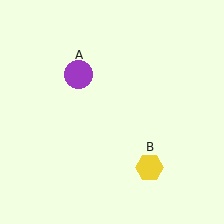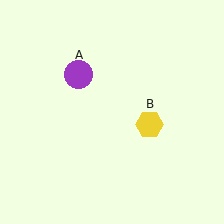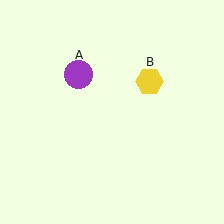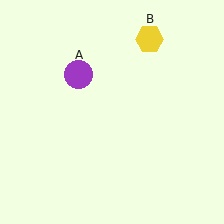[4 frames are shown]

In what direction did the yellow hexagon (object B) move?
The yellow hexagon (object B) moved up.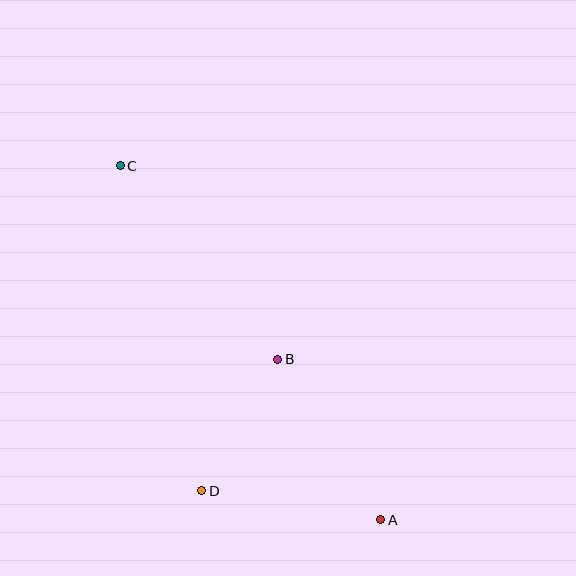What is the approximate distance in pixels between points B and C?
The distance between B and C is approximately 250 pixels.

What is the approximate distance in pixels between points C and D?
The distance between C and D is approximately 335 pixels.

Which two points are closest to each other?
Points B and D are closest to each other.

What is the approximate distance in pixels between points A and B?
The distance between A and B is approximately 190 pixels.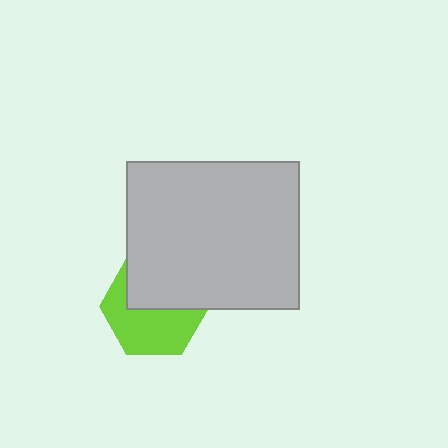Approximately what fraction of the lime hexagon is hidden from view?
Roughly 45% of the lime hexagon is hidden behind the light gray rectangle.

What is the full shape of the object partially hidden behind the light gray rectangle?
The partially hidden object is a lime hexagon.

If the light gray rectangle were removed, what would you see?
You would see the complete lime hexagon.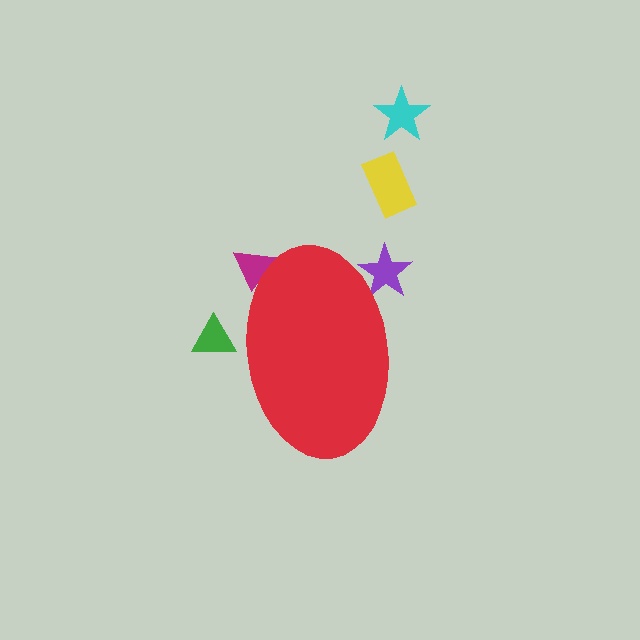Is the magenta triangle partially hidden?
Yes, the magenta triangle is partially hidden behind the red ellipse.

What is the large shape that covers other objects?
A red ellipse.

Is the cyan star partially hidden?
No, the cyan star is fully visible.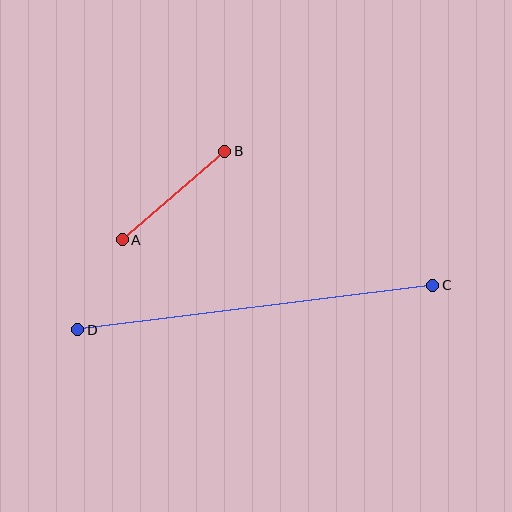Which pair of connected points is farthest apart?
Points C and D are farthest apart.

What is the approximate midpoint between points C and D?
The midpoint is at approximately (255, 307) pixels.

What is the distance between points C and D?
The distance is approximately 358 pixels.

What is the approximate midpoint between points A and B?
The midpoint is at approximately (174, 196) pixels.